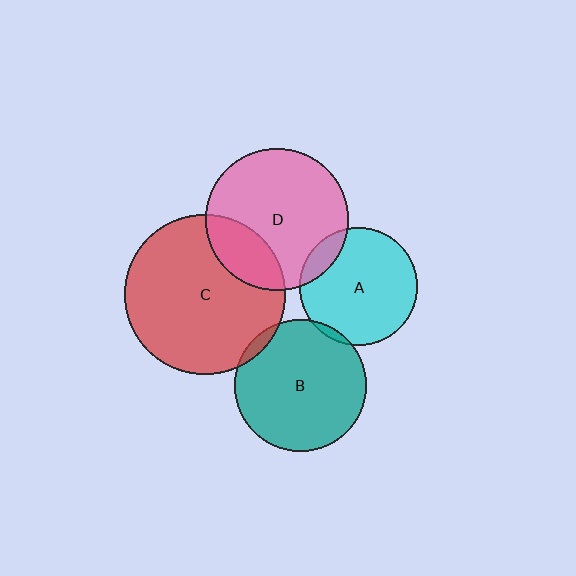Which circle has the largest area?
Circle C (red).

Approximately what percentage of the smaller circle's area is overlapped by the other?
Approximately 10%.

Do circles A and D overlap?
Yes.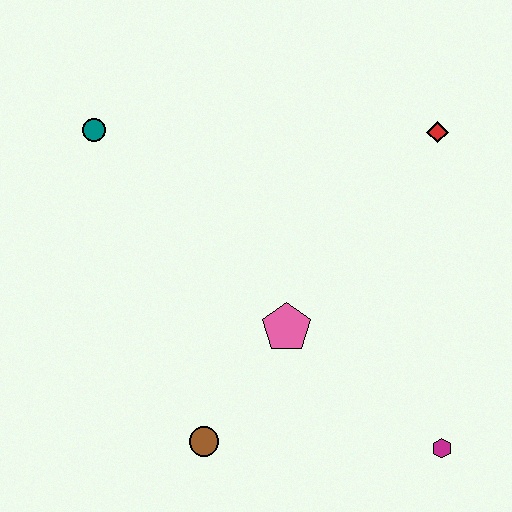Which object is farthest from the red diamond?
The brown circle is farthest from the red diamond.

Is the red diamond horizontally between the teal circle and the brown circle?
No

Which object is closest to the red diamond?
The pink pentagon is closest to the red diamond.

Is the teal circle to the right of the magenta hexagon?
No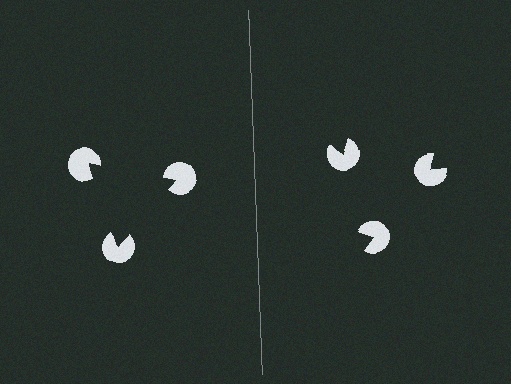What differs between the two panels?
The pac-man discs are positioned identically on both sides; only the wedge orientations differ. On the left they align to a triangle; on the right they are misaligned.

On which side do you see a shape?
An illusory triangle appears on the left side. On the right side the wedge cuts are rotated, so no coherent shape forms.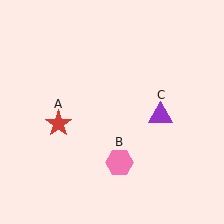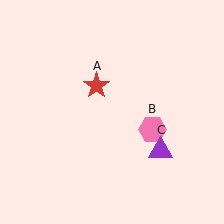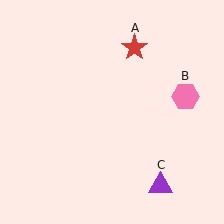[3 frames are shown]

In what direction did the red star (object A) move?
The red star (object A) moved up and to the right.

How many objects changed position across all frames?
3 objects changed position: red star (object A), pink hexagon (object B), purple triangle (object C).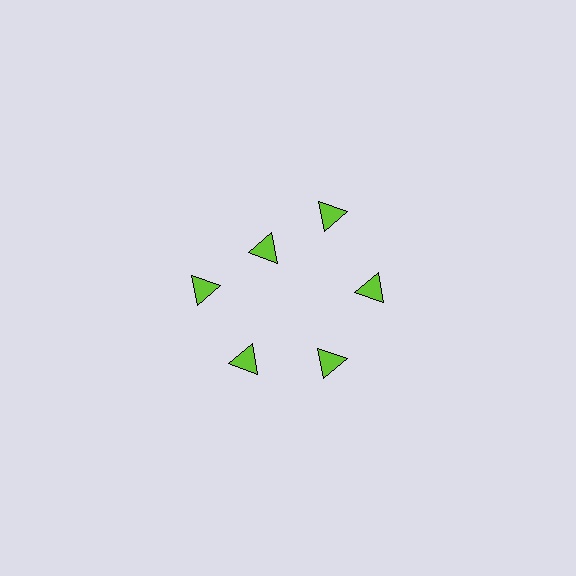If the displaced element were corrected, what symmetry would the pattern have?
It would have 6-fold rotational symmetry — the pattern would map onto itself every 60 degrees.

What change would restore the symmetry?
The symmetry would be restored by moving it outward, back onto the ring so that all 6 triangles sit at equal angles and equal distance from the center.